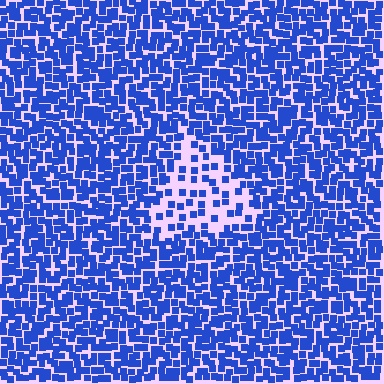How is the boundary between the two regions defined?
The boundary is defined by a change in element density (approximately 2.4x ratio). All elements are the same color, size, and shape.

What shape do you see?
I see a triangle.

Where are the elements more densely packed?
The elements are more densely packed outside the triangle boundary.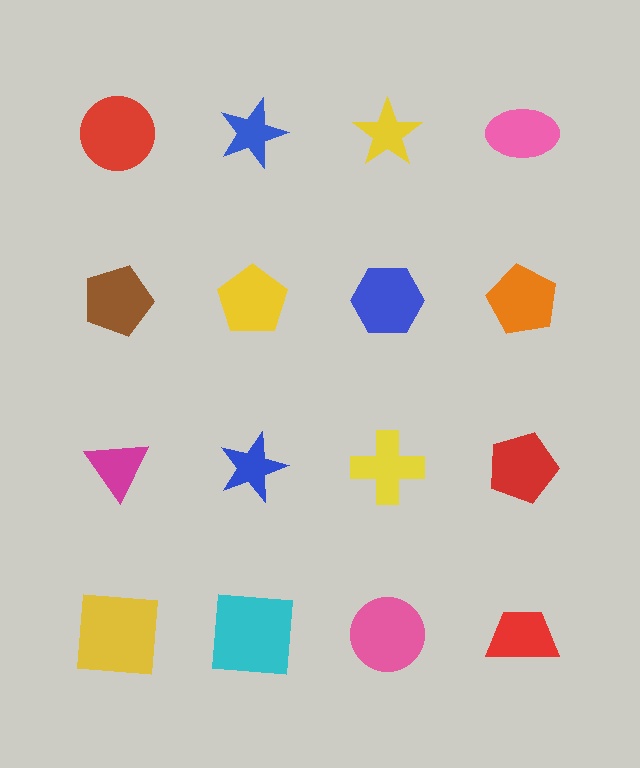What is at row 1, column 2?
A blue star.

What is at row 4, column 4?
A red trapezoid.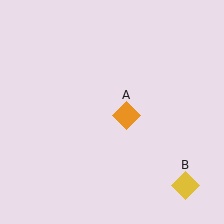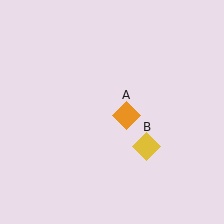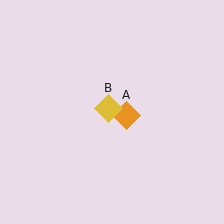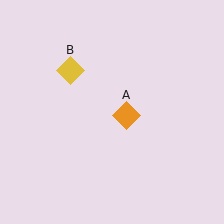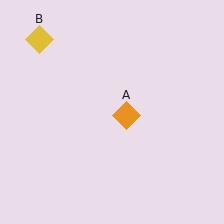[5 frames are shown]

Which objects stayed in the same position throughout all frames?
Orange diamond (object A) remained stationary.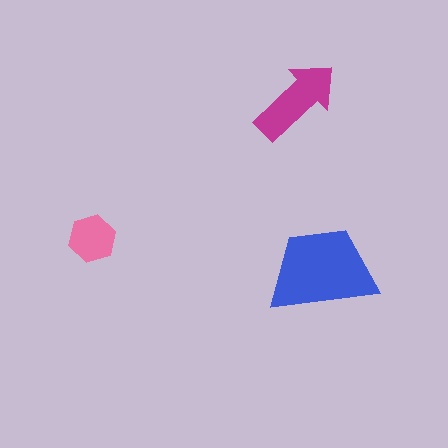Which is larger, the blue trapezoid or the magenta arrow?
The blue trapezoid.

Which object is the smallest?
The pink hexagon.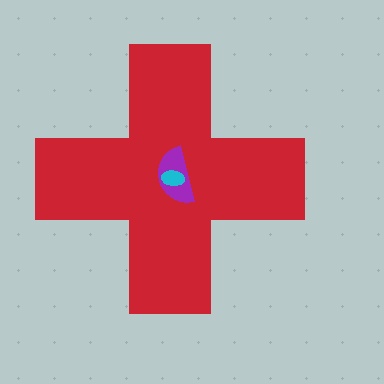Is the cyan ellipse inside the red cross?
Yes.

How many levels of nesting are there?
3.